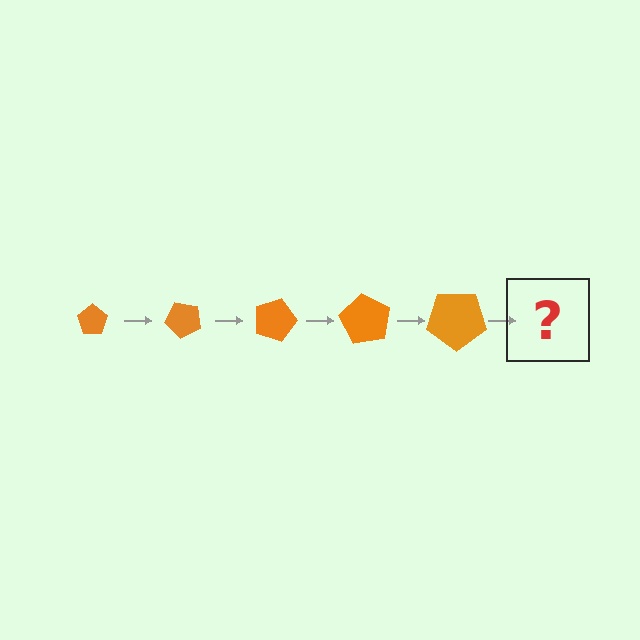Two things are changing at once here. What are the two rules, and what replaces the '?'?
The two rules are that the pentagon grows larger each step and it rotates 45 degrees each step. The '?' should be a pentagon, larger than the previous one and rotated 225 degrees from the start.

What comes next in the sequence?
The next element should be a pentagon, larger than the previous one and rotated 225 degrees from the start.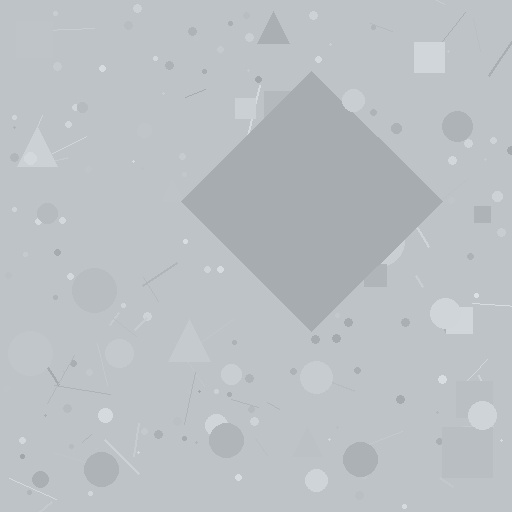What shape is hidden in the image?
A diamond is hidden in the image.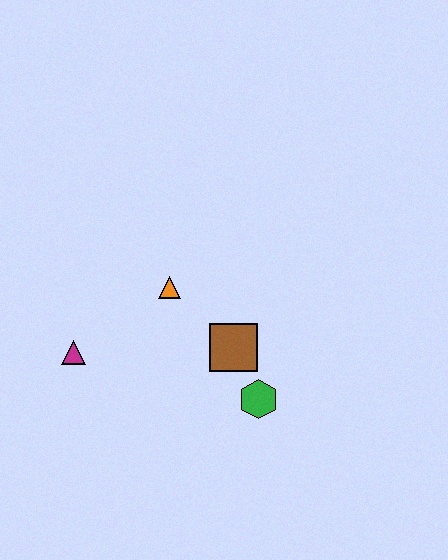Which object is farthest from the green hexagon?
The magenta triangle is farthest from the green hexagon.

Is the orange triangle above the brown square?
Yes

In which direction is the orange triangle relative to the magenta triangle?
The orange triangle is to the right of the magenta triangle.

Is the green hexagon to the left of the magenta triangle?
No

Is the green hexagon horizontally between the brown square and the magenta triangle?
No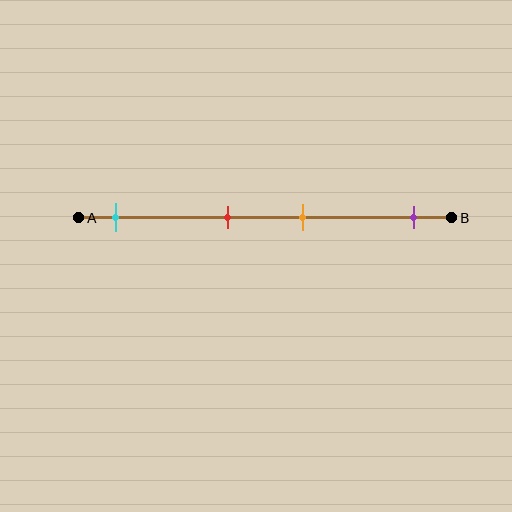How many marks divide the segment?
There are 4 marks dividing the segment.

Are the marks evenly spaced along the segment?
No, the marks are not evenly spaced.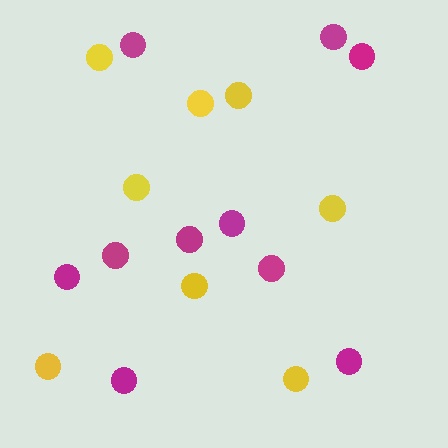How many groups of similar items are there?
There are 2 groups: one group of yellow circles (8) and one group of magenta circles (10).